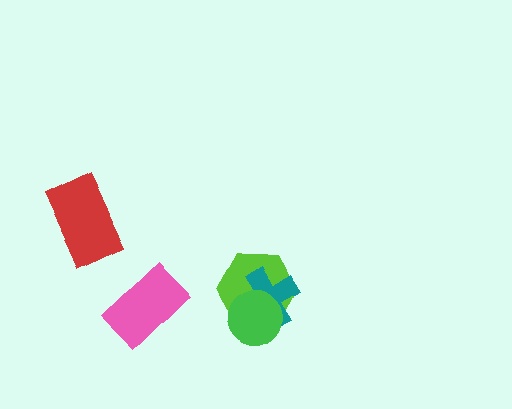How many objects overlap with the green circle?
2 objects overlap with the green circle.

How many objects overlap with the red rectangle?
0 objects overlap with the red rectangle.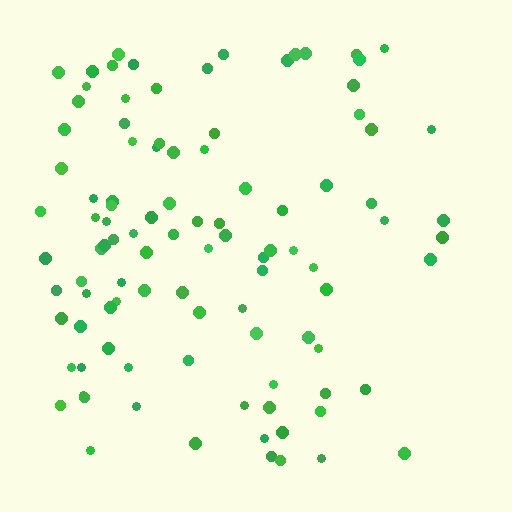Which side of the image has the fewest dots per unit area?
The right.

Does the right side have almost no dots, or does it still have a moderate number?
Still a moderate number, just noticeably fewer than the left.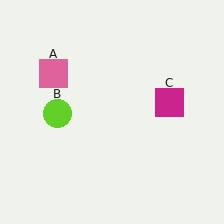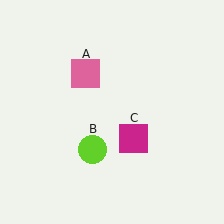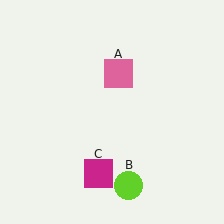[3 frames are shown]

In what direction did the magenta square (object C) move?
The magenta square (object C) moved down and to the left.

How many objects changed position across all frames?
3 objects changed position: pink square (object A), lime circle (object B), magenta square (object C).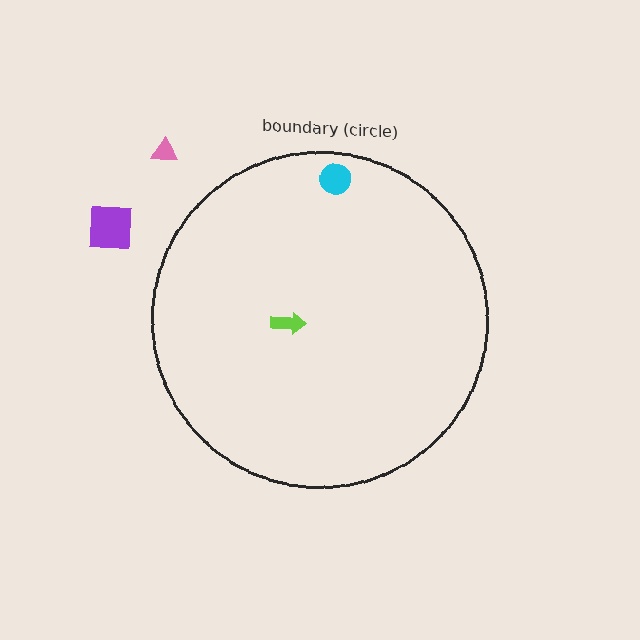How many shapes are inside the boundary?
2 inside, 2 outside.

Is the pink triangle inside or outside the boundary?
Outside.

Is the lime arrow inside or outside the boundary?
Inside.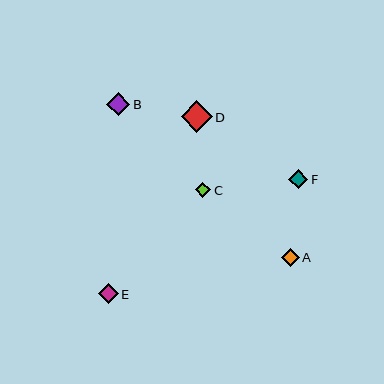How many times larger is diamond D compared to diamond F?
Diamond D is approximately 1.6 times the size of diamond F.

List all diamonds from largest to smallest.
From largest to smallest: D, B, E, F, A, C.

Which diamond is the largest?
Diamond D is the largest with a size of approximately 31 pixels.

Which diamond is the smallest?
Diamond C is the smallest with a size of approximately 15 pixels.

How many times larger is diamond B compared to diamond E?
Diamond B is approximately 1.2 times the size of diamond E.